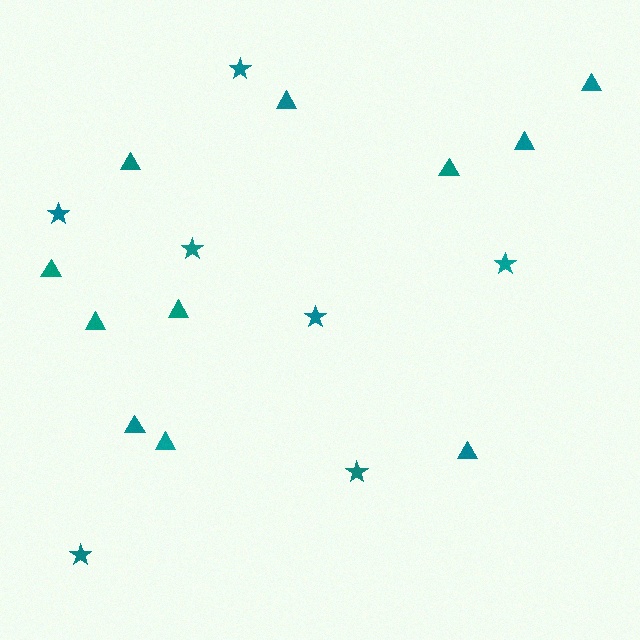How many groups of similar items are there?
There are 2 groups: one group of triangles (11) and one group of stars (7).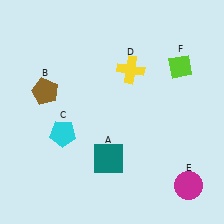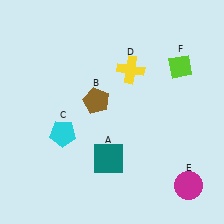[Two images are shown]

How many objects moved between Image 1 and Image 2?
1 object moved between the two images.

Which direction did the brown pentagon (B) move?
The brown pentagon (B) moved right.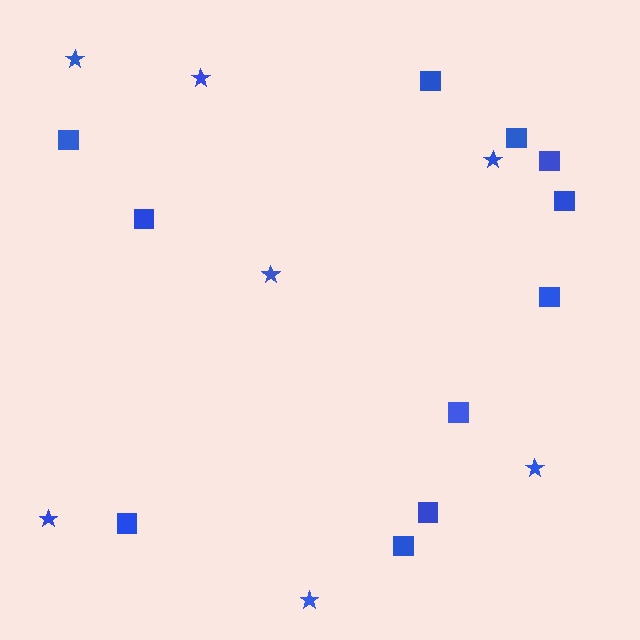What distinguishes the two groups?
There are 2 groups: one group of stars (7) and one group of squares (11).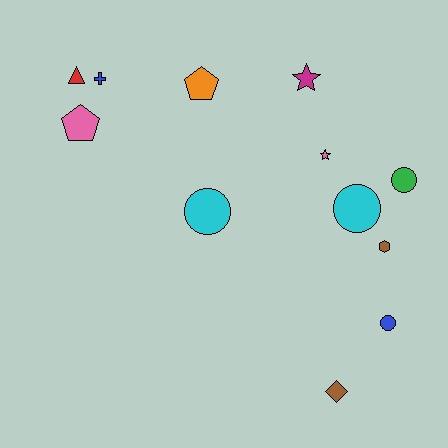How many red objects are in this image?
There is 1 red object.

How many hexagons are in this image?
There is 1 hexagon.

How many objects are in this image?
There are 12 objects.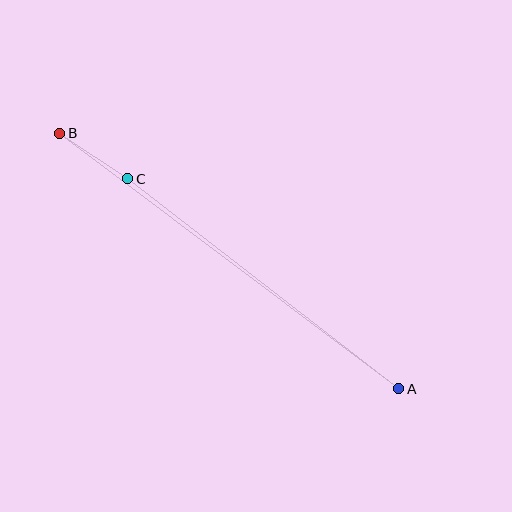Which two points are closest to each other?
Points B and C are closest to each other.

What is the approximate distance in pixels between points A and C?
The distance between A and C is approximately 343 pixels.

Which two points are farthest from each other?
Points A and B are farthest from each other.